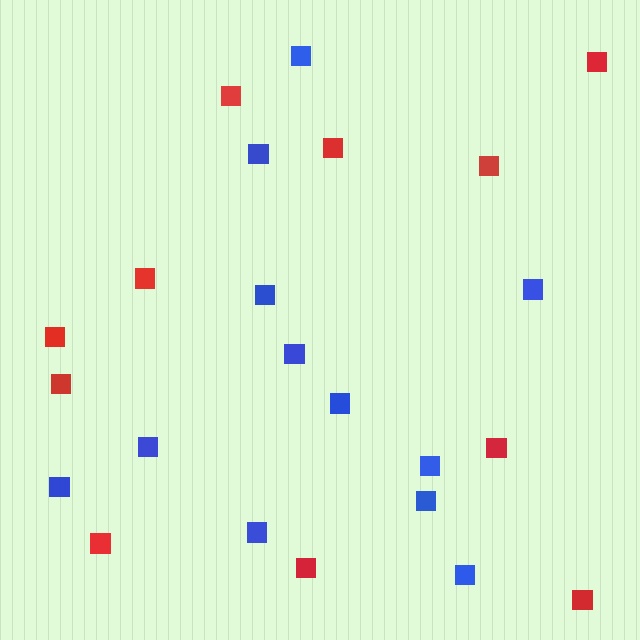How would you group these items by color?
There are 2 groups: one group of red squares (11) and one group of blue squares (12).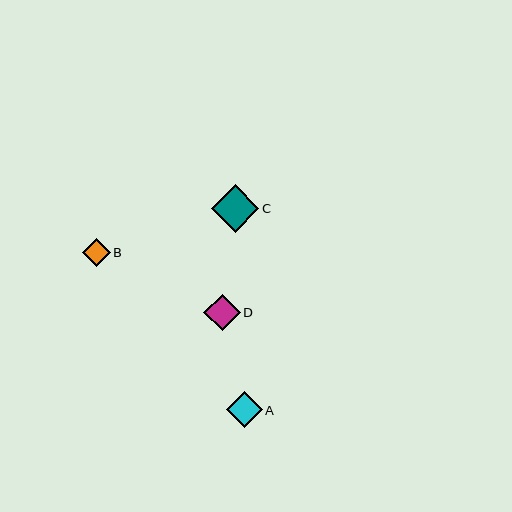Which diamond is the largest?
Diamond C is the largest with a size of approximately 47 pixels.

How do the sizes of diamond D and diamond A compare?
Diamond D and diamond A are approximately the same size.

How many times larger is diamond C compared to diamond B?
Diamond C is approximately 1.7 times the size of diamond B.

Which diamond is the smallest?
Diamond B is the smallest with a size of approximately 28 pixels.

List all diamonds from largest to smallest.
From largest to smallest: C, D, A, B.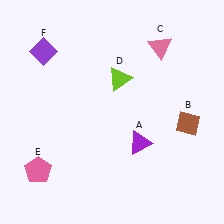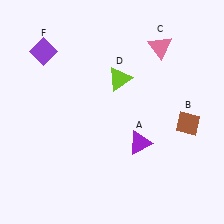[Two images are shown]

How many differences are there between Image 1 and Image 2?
There is 1 difference between the two images.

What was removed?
The pink pentagon (E) was removed in Image 2.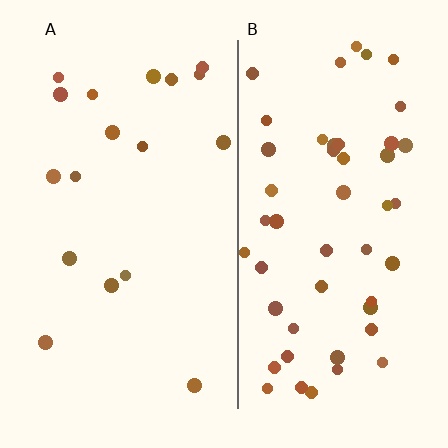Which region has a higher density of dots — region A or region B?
B (the right).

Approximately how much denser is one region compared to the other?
Approximately 2.8× — region B over region A.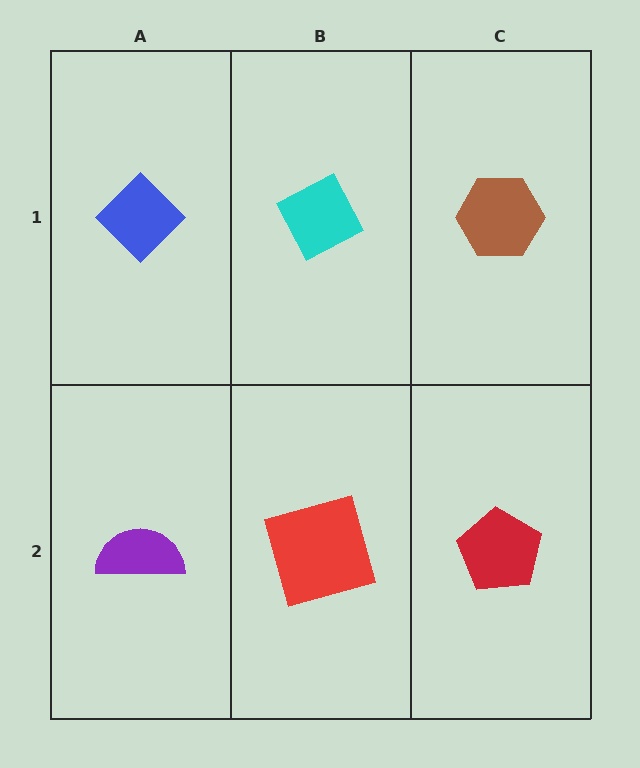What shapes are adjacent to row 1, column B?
A red square (row 2, column B), a blue diamond (row 1, column A), a brown hexagon (row 1, column C).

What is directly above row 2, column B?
A cyan diamond.